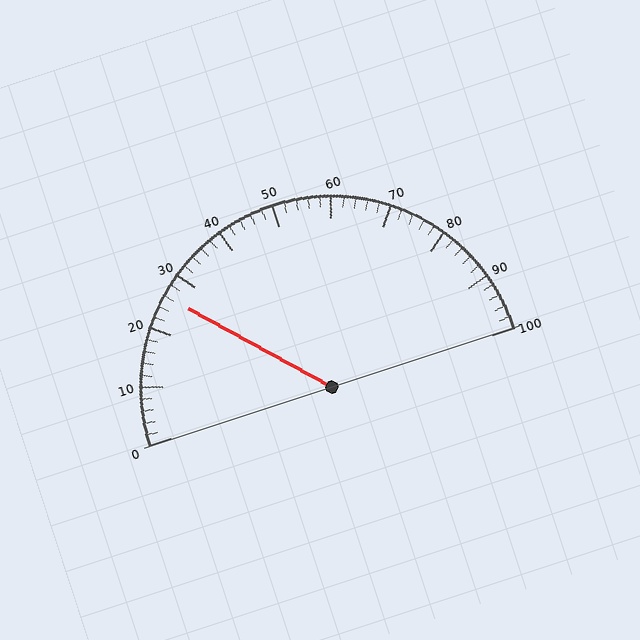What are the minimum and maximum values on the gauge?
The gauge ranges from 0 to 100.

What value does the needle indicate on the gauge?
The needle indicates approximately 26.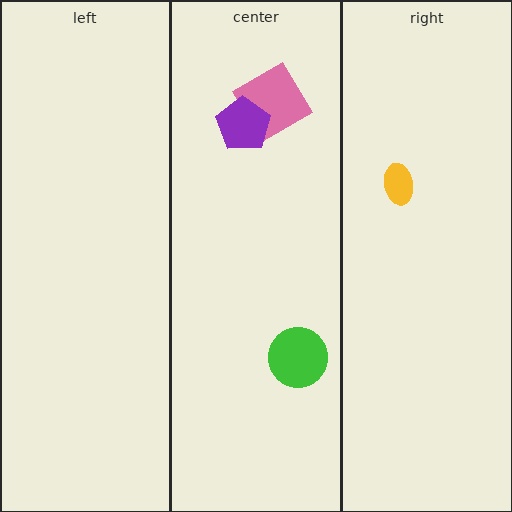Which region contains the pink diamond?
The center region.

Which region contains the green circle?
The center region.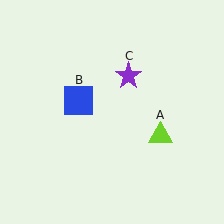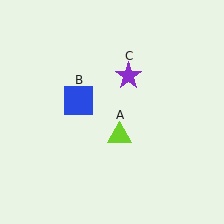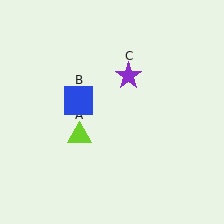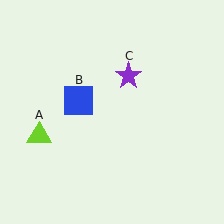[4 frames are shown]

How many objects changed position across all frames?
1 object changed position: lime triangle (object A).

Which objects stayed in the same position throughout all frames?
Blue square (object B) and purple star (object C) remained stationary.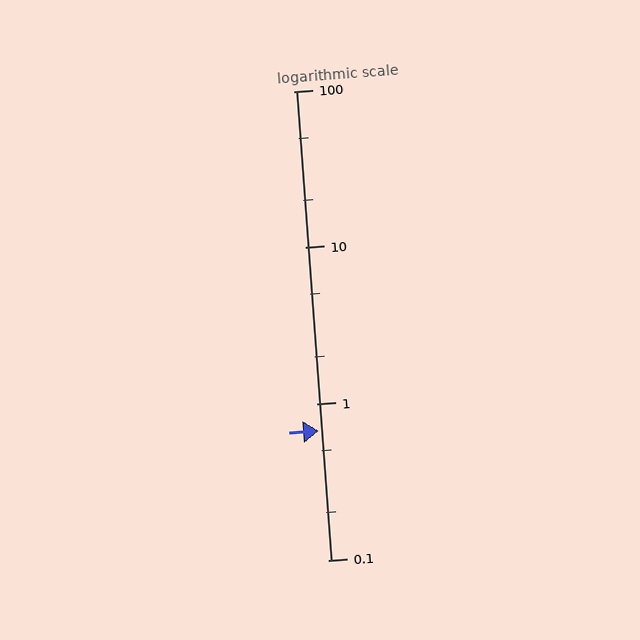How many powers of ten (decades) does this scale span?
The scale spans 3 decades, from 0.1 to 100.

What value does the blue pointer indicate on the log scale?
The pointer indicates approximately 0.67.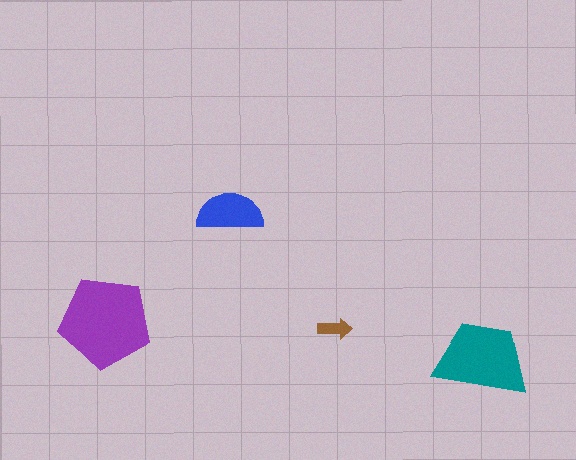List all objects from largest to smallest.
The purple pentagon, the teal trapezoid, the blue semicircle, the brown arrow.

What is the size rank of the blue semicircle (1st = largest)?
3rd.